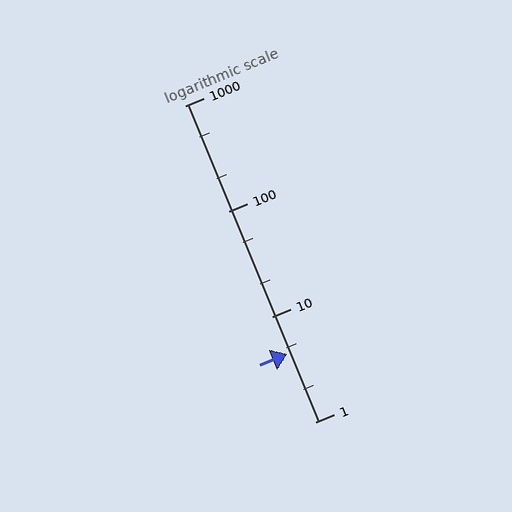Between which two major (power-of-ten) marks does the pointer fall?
The pointer is between 1 and 10.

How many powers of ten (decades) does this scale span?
The scale spans 3 decades, from 1 to 1000.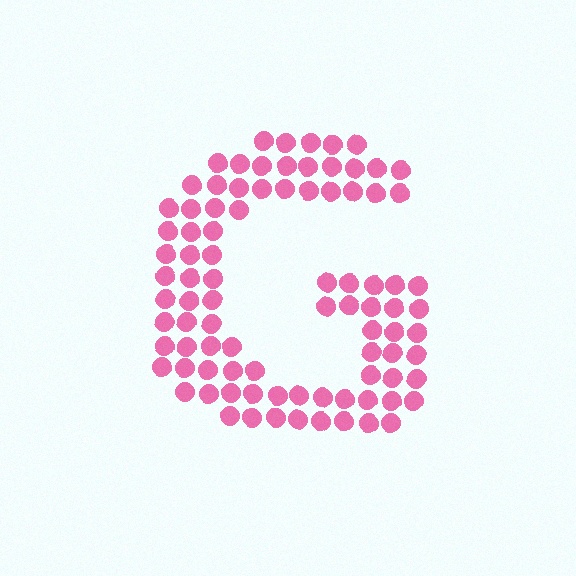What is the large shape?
The large shape is the letter G.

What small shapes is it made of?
It is made of small circles.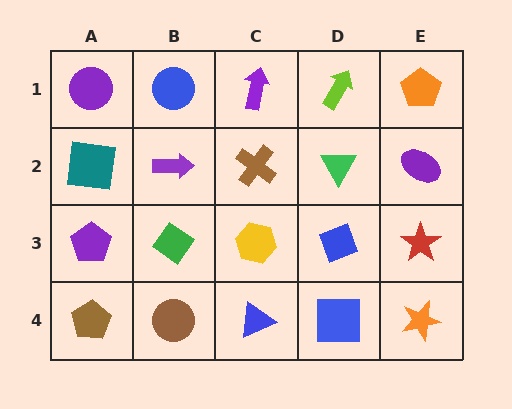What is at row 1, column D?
A lime arrow.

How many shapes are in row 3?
5 shapes.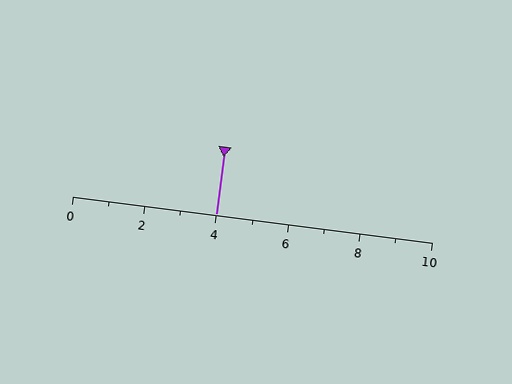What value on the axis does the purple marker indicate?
The marker indicates approximately 4.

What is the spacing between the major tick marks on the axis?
The major ticks are spaced 2 apart.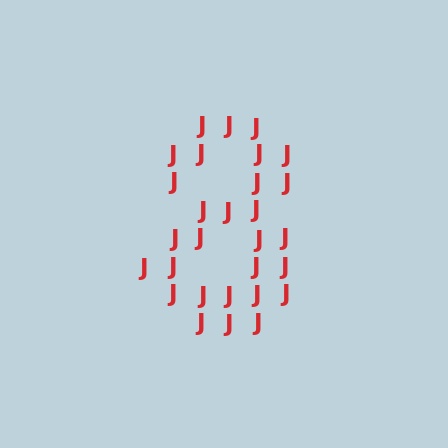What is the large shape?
The large shape is the digit 8.